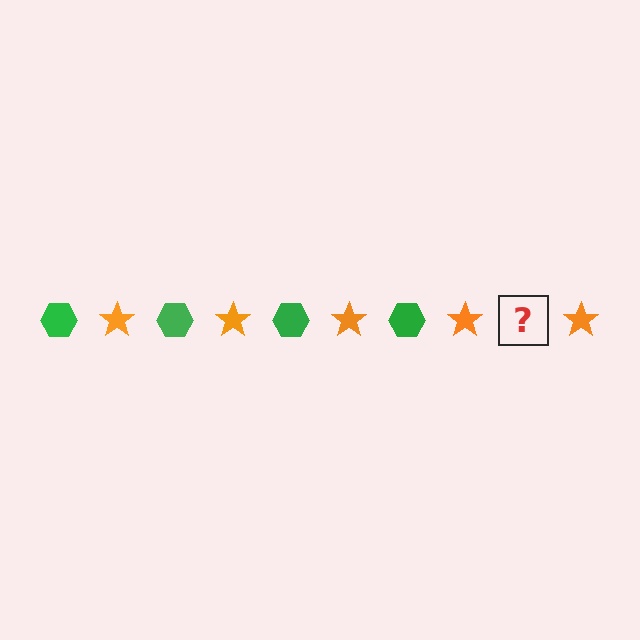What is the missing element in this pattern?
The missing element is a green hexagon.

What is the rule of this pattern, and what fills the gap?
The rule is that the pattern alternates between green hexagon and orange star. The gap should be filled with a green hexagon.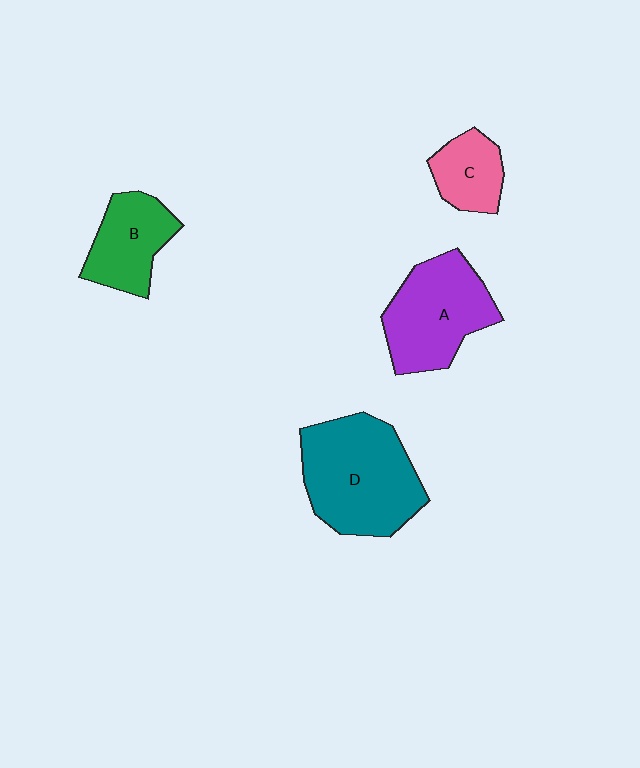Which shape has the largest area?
Shape D (teal).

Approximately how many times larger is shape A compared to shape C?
Approximately 2.0 times.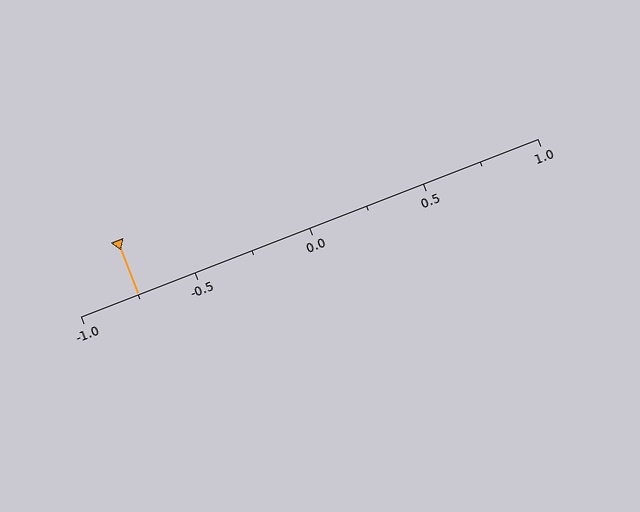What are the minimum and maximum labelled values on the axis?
The axis runs from -1.0 to 1.0.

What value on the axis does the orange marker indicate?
The marker indicates approximately -0.75.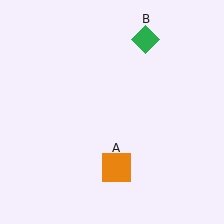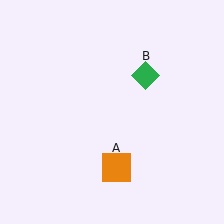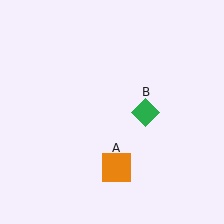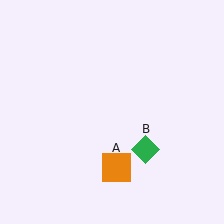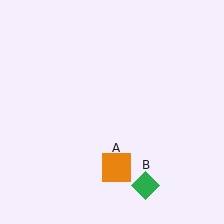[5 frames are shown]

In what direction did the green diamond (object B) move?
The green diamond (object B) moved down.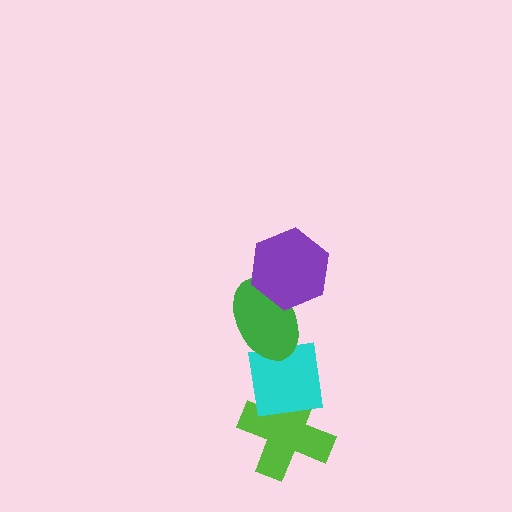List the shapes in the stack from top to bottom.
From top to bottom: the purple hexagon, the green ellipse, the cyan square, the lime cross.